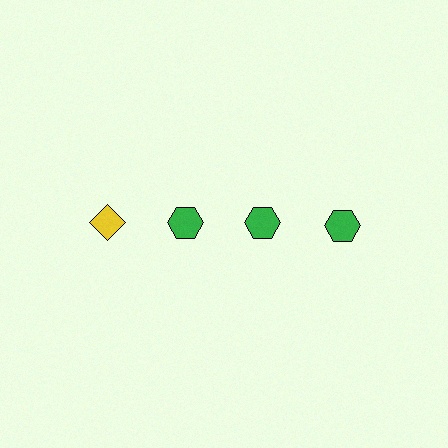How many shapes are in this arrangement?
There are 4 shapes arranged in a grid pattern.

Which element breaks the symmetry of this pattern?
The yellow diamond in the top row, leftmost column breaks the symmetry. All other shapes are green hexagons.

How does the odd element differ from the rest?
It differs in both color (yellow instead of green) and shape (diamond instead of hexagon).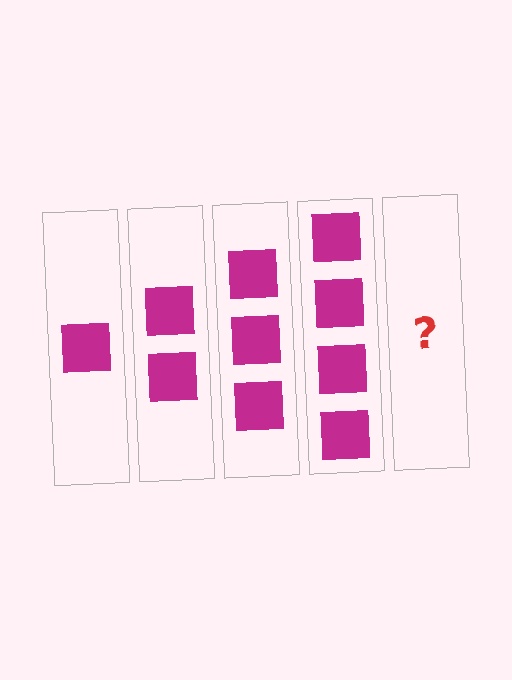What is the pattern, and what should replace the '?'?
The pattern is that each step adds one more square. The '?' should be 5 squares.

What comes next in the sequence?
The next element should be 5 squares.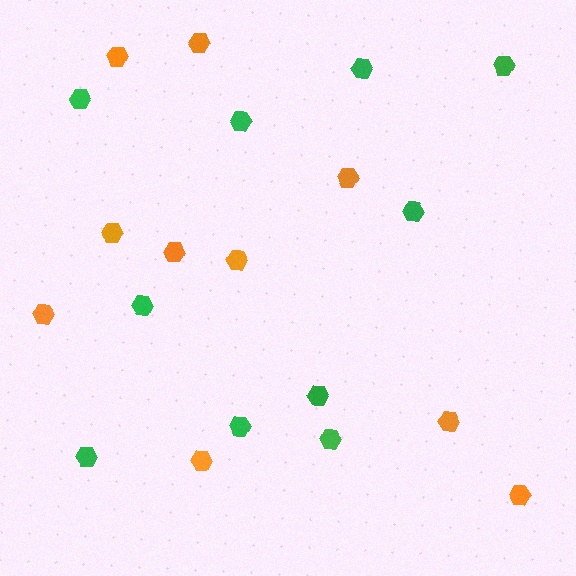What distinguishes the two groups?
There are 2 groups: one group of green hexagons (10) and one group of orange hexagons (10).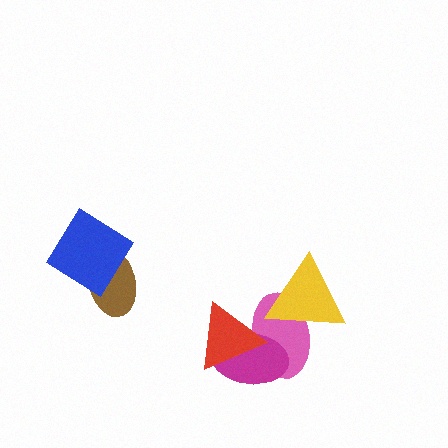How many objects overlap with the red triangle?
2 objects overlap with the red triangle.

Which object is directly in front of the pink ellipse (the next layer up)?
The yellow triangle is directly in front of the pink ellipse.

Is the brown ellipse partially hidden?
Yes, it is partially covered by another shape.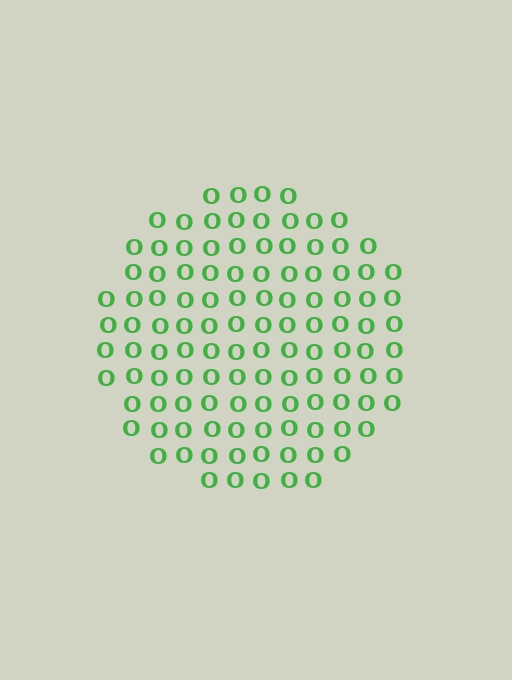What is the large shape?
The large shape is a circle.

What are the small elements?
The small elements are letter O's.